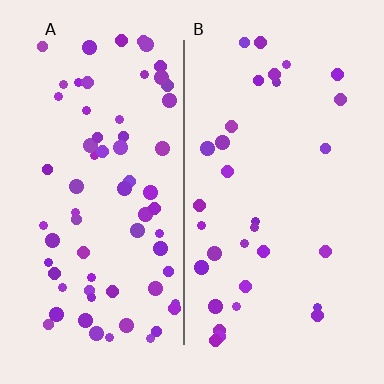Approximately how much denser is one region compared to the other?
Approximately 2.2× — region A over region B.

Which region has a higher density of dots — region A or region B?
A (the left).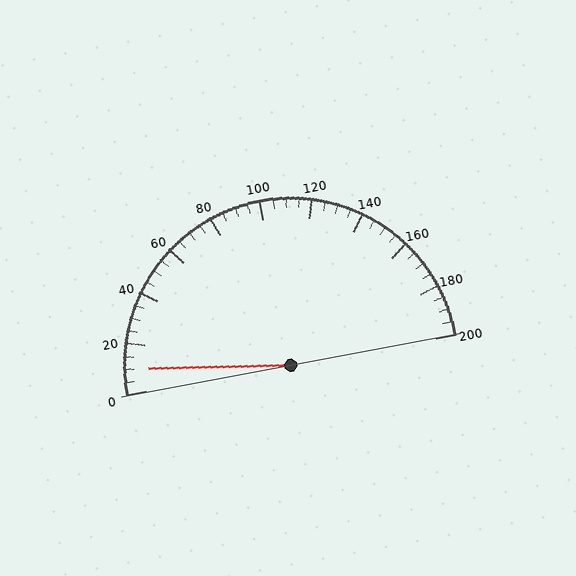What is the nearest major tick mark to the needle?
The nearest major tick mark is 0.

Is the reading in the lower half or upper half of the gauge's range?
The reading is in the lower half of the range (0 to 200).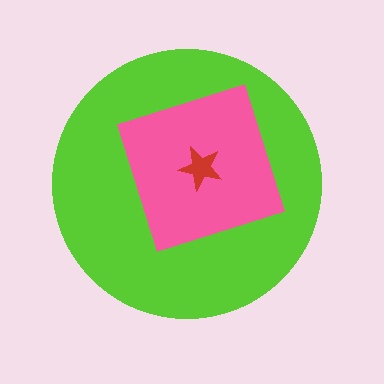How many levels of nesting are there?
3.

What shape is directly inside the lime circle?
The pink diamond.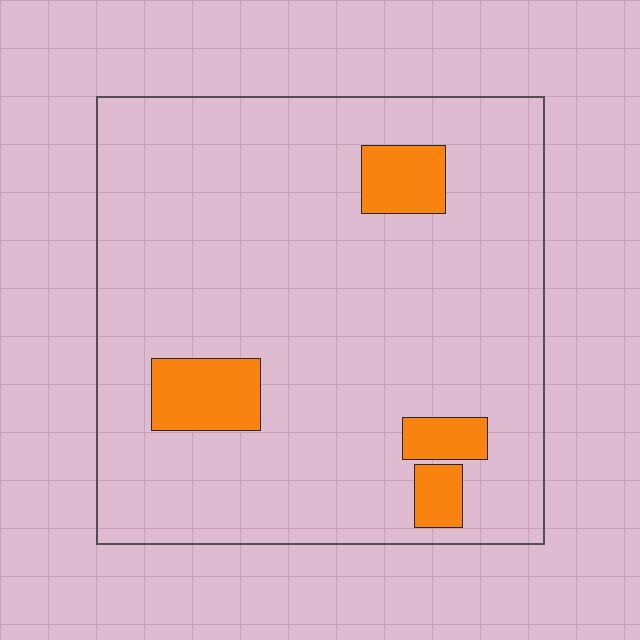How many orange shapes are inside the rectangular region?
4.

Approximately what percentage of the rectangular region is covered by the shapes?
Approximately 10%.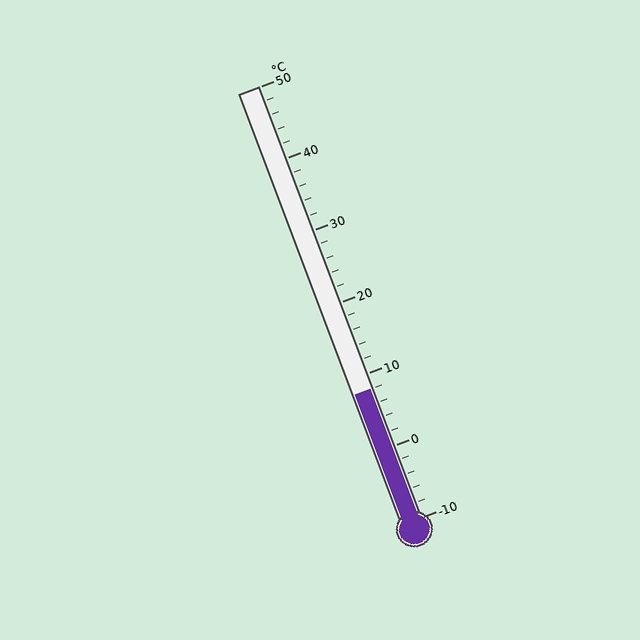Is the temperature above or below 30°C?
The temperature is below 30°C.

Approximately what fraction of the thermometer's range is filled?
The thermometer is filled to approximately 30% of its range.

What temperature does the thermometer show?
The thermometer shows approximately 8°C.